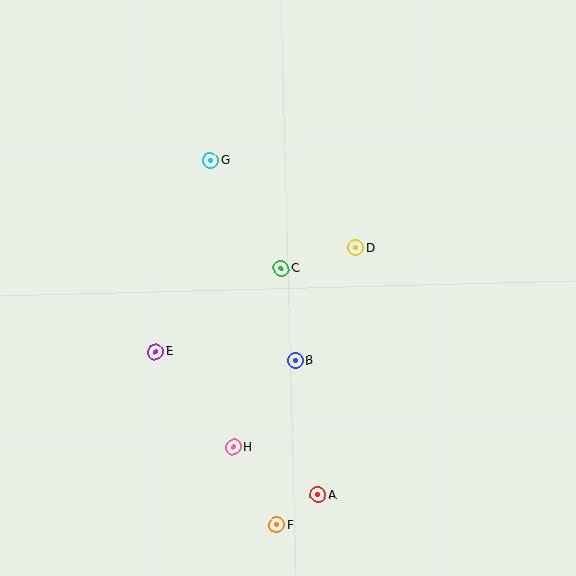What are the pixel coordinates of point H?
Point H is at (233, 447).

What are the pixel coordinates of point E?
Point E is at (156, 352).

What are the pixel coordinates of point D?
Point D is at (356, 248).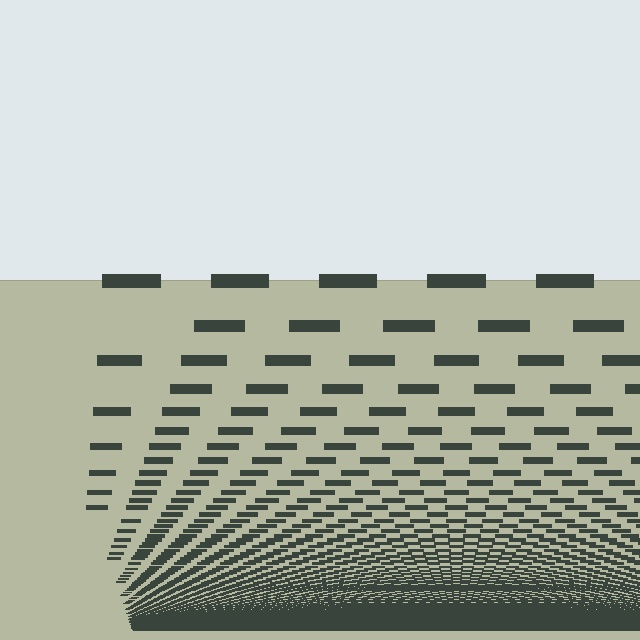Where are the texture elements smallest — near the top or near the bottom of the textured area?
Near the bottom.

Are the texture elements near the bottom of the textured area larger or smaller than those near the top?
Smaller. The gradient is inverted — elements near the bottom are smaller and denser.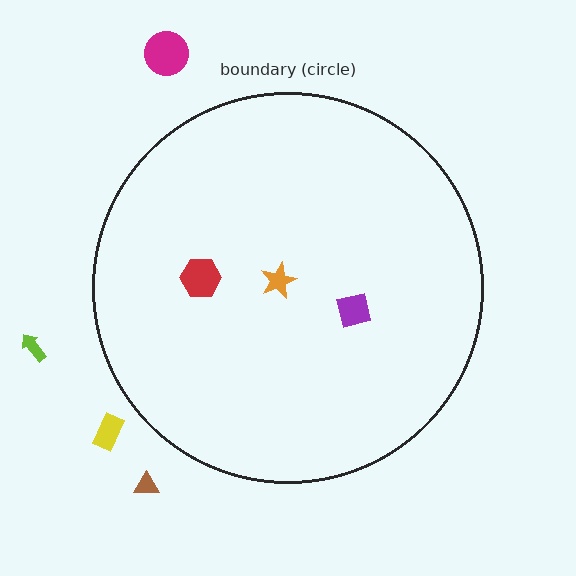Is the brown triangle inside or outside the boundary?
Outside.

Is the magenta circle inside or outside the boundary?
Outside.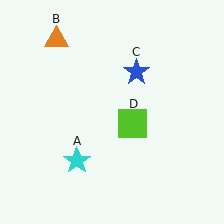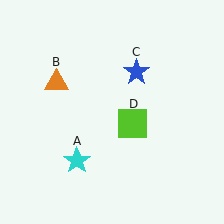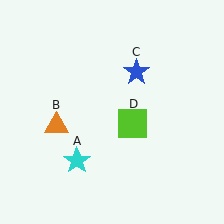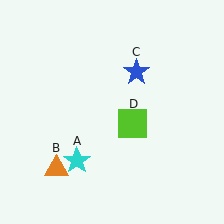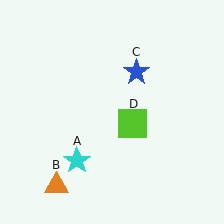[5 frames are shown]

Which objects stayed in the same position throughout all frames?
Cyan star (object A) and blue star (object C) and lime square (object D) remained stationary.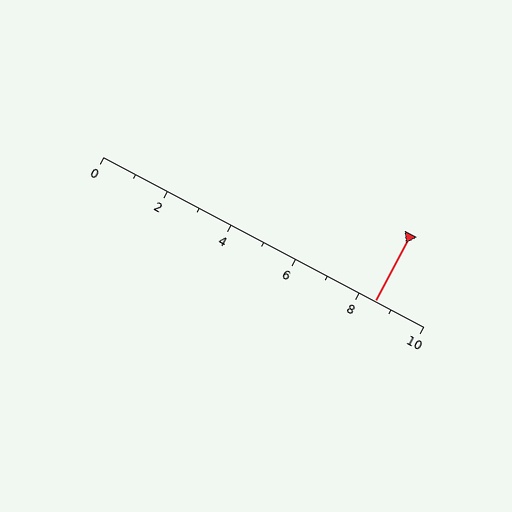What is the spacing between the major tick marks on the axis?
The major ticks are spaced 2 apart.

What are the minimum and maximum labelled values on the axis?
The axis runs from 0 to 10.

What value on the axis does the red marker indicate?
The marker indicates approximately 8.5.